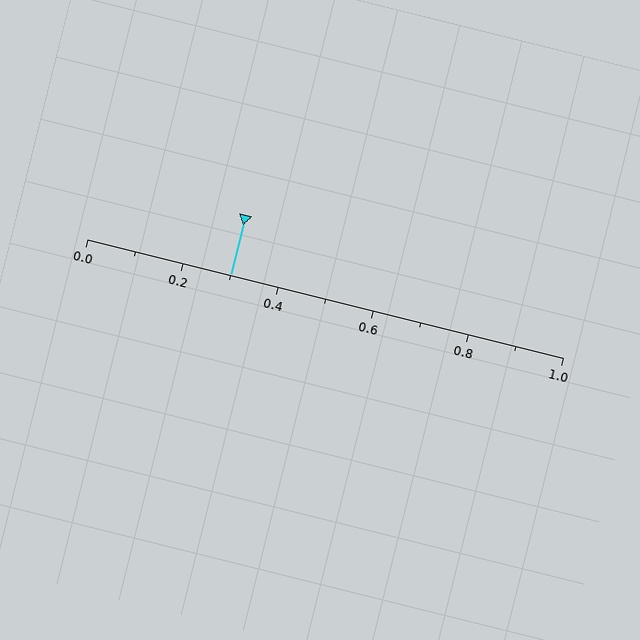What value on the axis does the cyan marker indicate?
The marker indicates approximately 0.3.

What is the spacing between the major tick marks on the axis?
The major ticks are spaced 0.2 apart.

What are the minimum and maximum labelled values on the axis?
The axis runs from 0.0 to 1.0.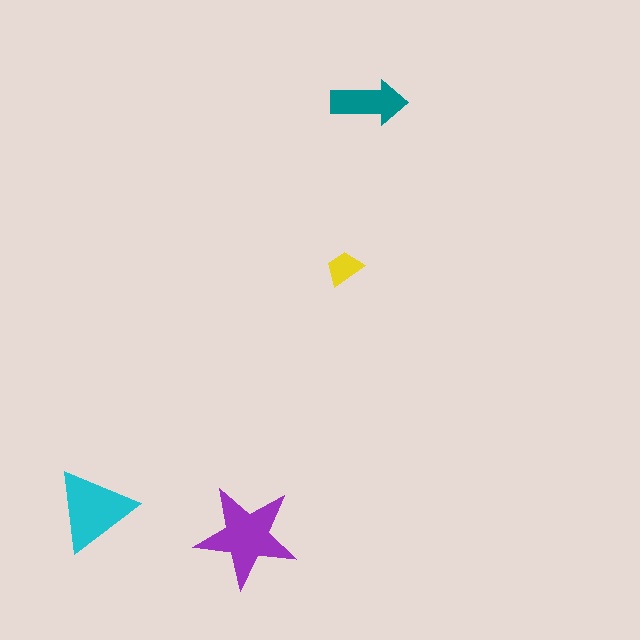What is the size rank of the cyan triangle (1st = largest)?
2nd.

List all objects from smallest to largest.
The yellow trapezoid, the teal arrow, the cyan triangle, the purple star.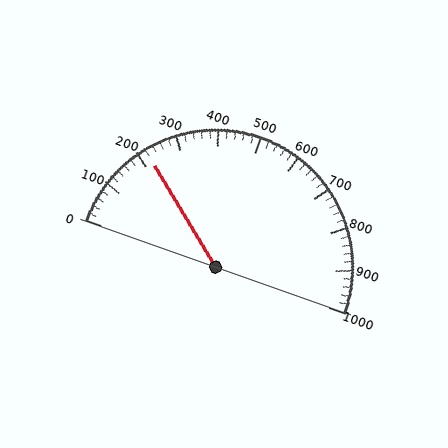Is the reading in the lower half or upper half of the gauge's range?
The reading is in the lower half of the range (0 to 1000).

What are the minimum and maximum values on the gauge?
The gauge ranges from 0 to 1000.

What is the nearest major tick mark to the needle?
The nearest major tick mark is 200.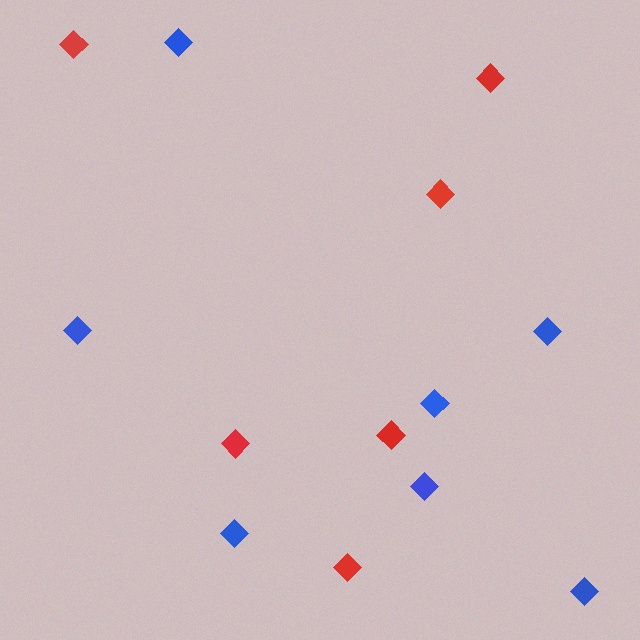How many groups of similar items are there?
There are 2 groups: one group of red diamonds (6) and one group of blue diamonds (7).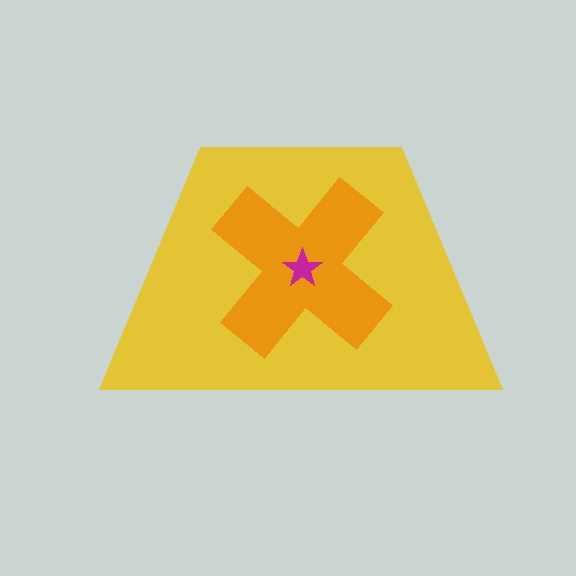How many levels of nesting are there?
3.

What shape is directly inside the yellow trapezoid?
The orange cross.